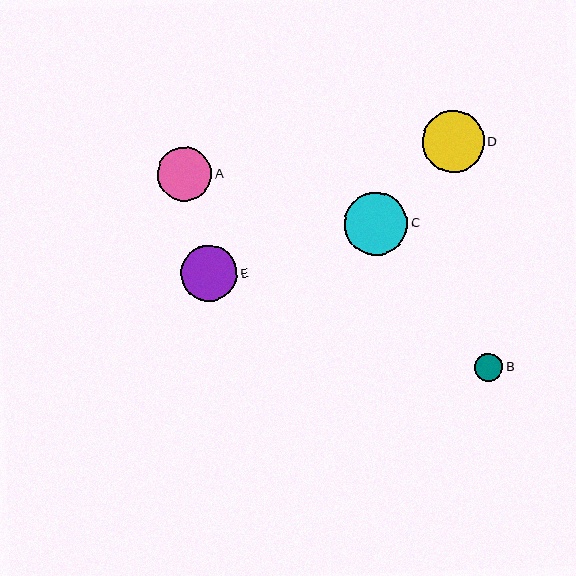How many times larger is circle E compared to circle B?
Circle E is approximately 2.0 times the size of circle B.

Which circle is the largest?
Circle C is the largest with a size of approximately 63 pixels.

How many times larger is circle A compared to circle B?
Circle A is approximately 1.9 times the size of circle B.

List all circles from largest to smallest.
From largest to smallest: C, D, E, A, B.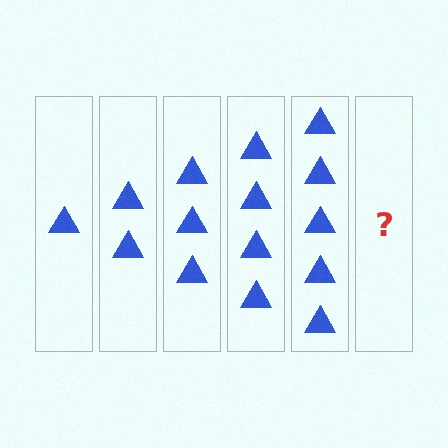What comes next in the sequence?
The next element should be 6 triangles.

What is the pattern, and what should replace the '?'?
The pattern is that each step adds one more triangle. The '?' should be 6 triangles.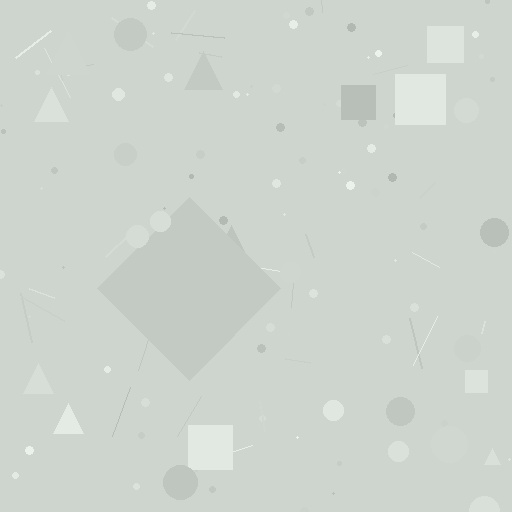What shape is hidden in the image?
A diamond is hidden in the image.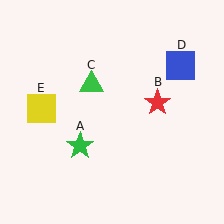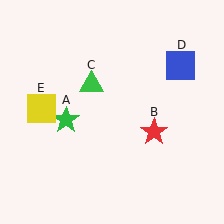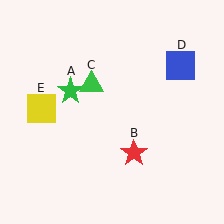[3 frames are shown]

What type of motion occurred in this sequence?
The green star (object A), red star (object B) rotated clockwise around the center of the scene.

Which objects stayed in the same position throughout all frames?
Green triangle (object C) and blue square (object D) and yellow square (object E) remained stationary.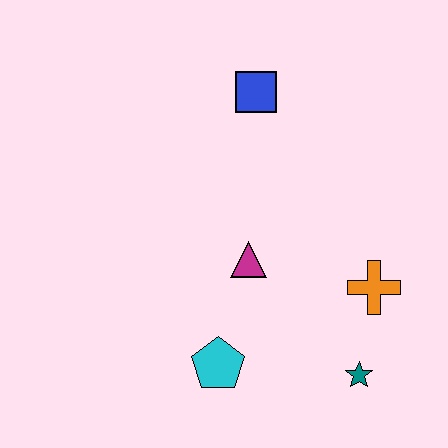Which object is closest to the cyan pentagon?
The magenta triangle is closest to the cyan pentagon.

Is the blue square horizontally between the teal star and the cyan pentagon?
Yes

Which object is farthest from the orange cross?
The blue square is farthest from the orange cross.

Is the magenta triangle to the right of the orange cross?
No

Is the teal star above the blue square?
No